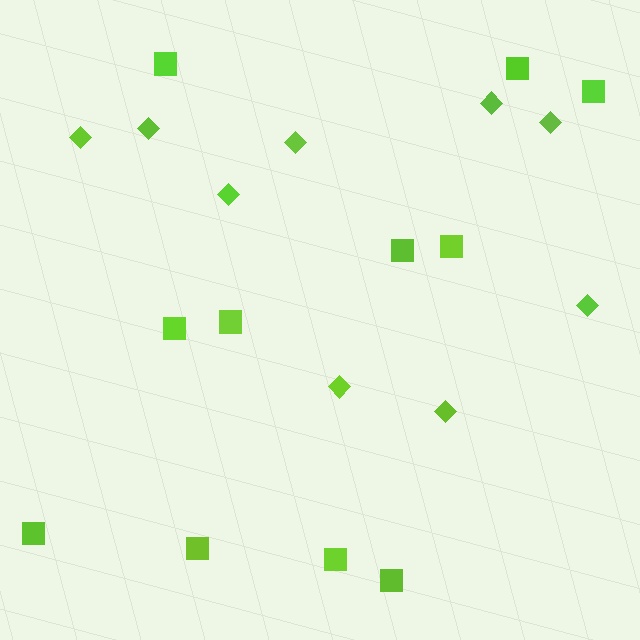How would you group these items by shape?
There are 2 groups: one group of diamonds (9) and one group of squares (11).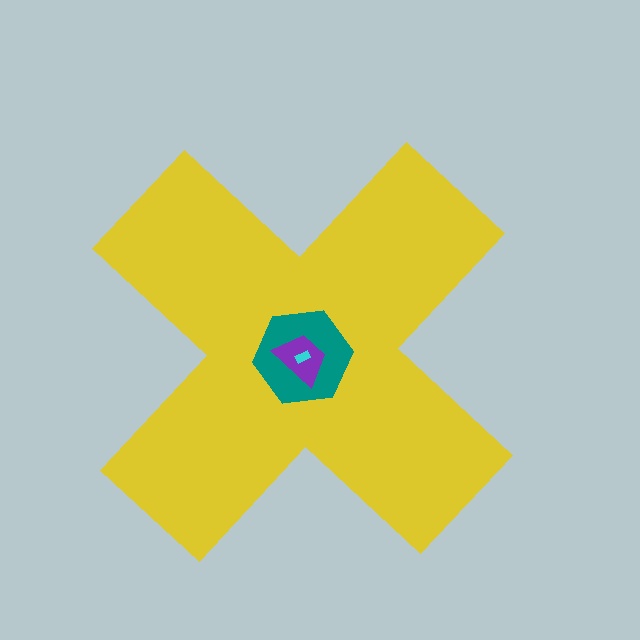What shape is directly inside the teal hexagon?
The purple trapezoid.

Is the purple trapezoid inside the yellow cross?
Yes.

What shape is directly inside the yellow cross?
The teal hexagon.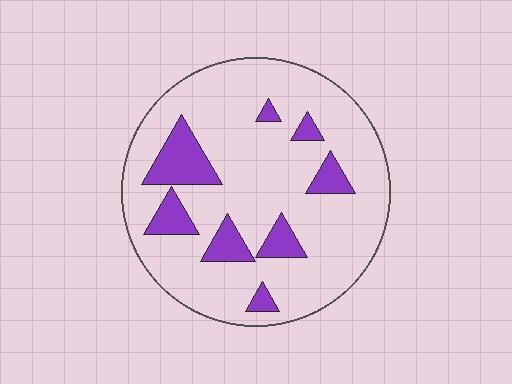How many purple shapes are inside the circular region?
8.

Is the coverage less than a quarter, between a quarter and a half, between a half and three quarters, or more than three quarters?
Less than a quarter.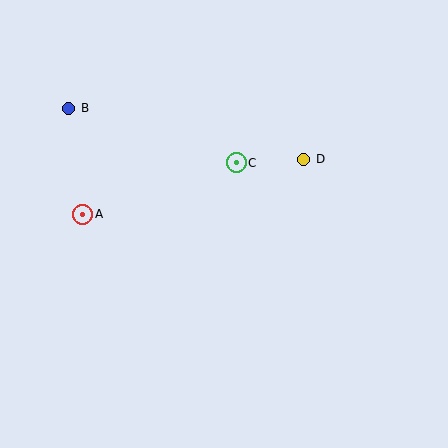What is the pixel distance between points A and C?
The distance between A and C is 162 pixels.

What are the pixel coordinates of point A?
Point A is at (83, 214).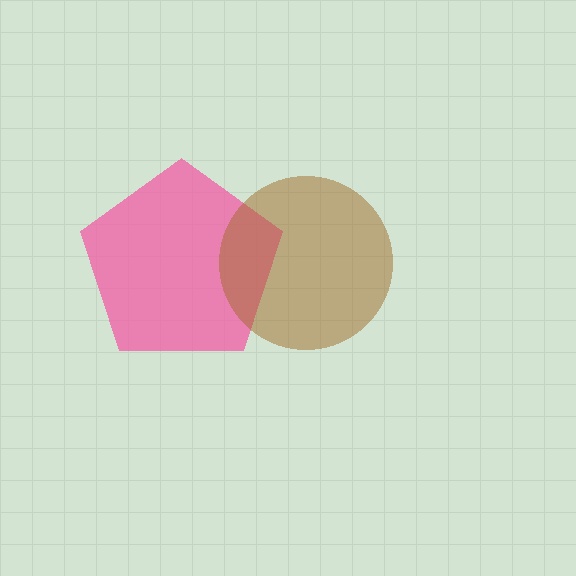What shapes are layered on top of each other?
The layered shapes are: a pink pentagon, a brown circle.